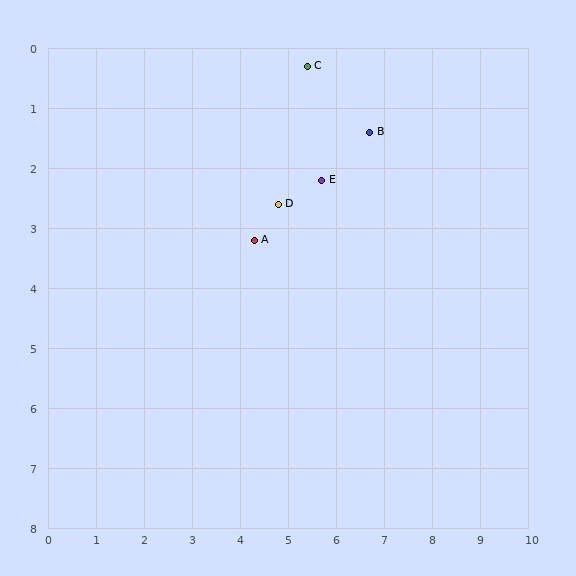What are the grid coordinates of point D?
Point D is at approximately (4.8, 2.6).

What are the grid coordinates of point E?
Point E is at approximately (5.7, 2.2).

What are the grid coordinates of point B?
Point B is at approximately (6.7, 1.4).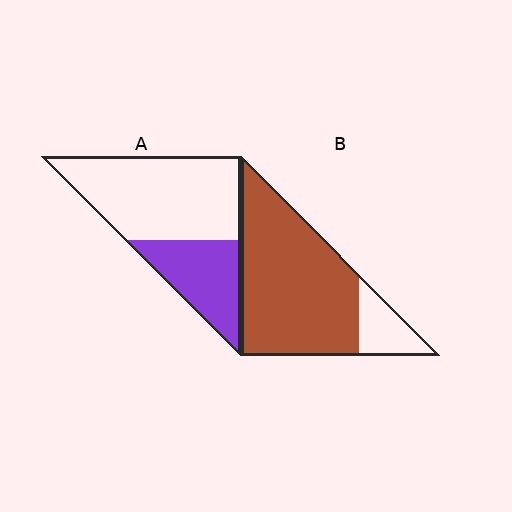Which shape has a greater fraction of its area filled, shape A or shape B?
Shape B.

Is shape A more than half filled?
No.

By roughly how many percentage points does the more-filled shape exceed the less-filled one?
By roughly 50 percentage points (B over A).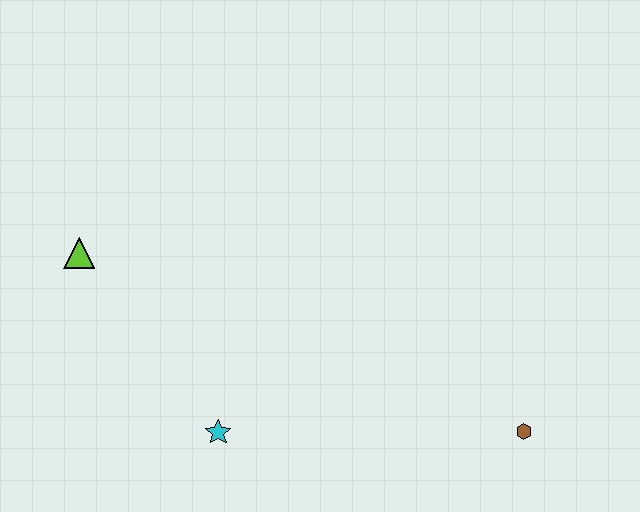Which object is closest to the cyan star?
The lime triangle is closest to the cyan star.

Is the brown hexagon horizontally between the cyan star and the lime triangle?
No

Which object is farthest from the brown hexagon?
The lime triangle is farthest from the brown hexagon.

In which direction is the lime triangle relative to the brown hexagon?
The lime triangle is to the left of the brown hexagon.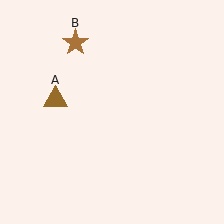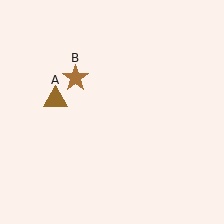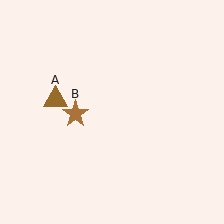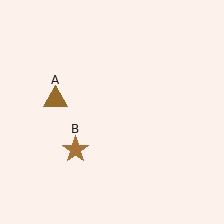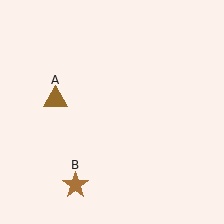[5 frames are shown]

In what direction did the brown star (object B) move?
The brown star (object B) moved down.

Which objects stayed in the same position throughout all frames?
Brown triangle (object A) remained stationary.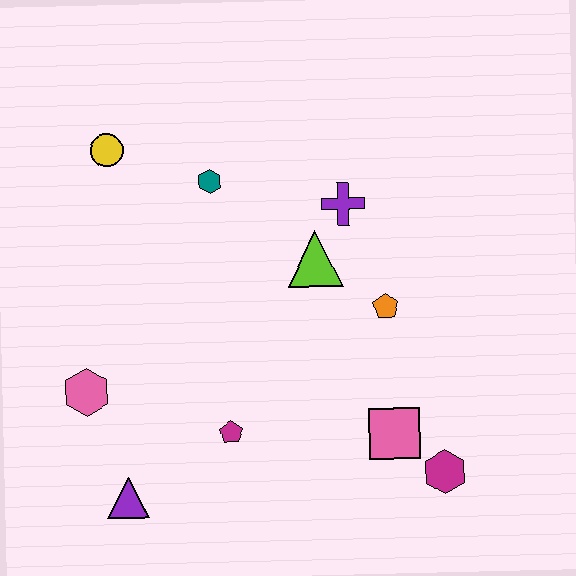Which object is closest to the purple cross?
The lime triangle is closest to the purple cross.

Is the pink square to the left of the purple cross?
No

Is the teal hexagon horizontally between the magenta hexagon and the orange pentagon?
No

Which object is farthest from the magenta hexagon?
The yellow circle is farthest from the magenta hexagon.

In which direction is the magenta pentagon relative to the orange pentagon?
The magenta pentagon is to the left of the orange pentagon.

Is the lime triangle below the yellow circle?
Yes